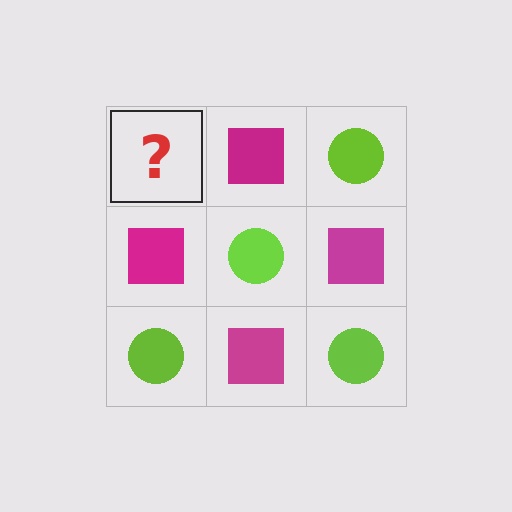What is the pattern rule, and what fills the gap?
The rule is that it alternates lime circle and magenta square in a checkerboard pattern. The gap should be filled with a lime circle.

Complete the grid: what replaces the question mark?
The question mark should be replaced with a lime circle.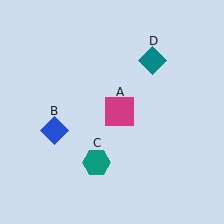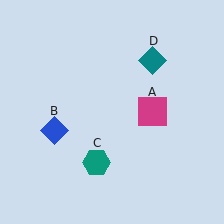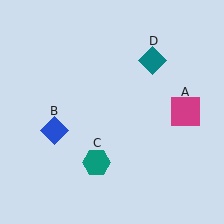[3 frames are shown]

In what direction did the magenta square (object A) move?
The magenta square (object A) moved right.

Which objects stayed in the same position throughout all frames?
Blue diamond (object B) and teal hexagon (object C) and teal diamond (object D) remained stationary.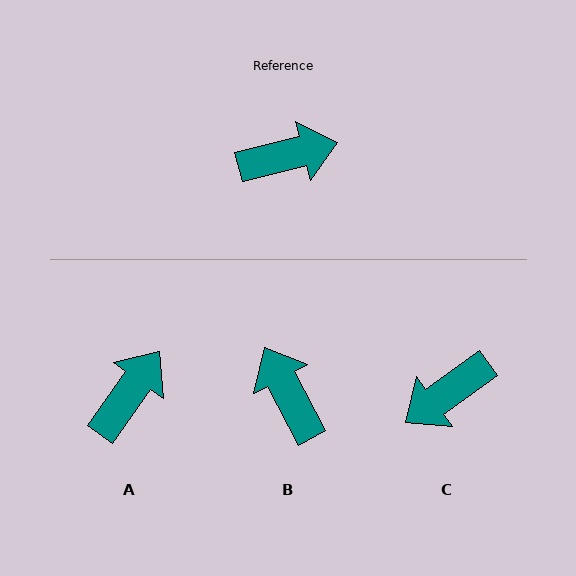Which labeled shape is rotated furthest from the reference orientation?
C, about 158 degrees away.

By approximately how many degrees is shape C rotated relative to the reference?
Approximately 158 degrees clockwise.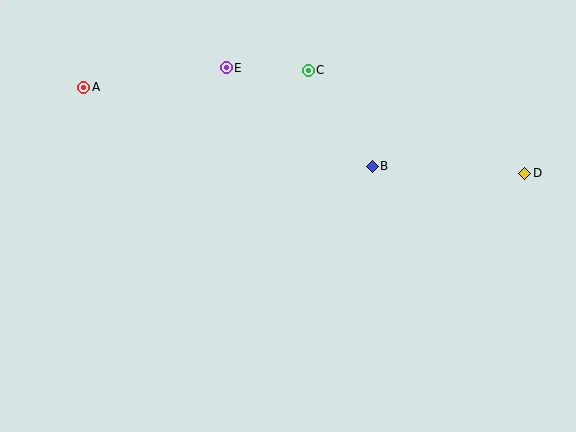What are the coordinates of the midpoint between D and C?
The midpoint between D and C is at (416, 122).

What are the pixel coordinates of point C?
Point C is at (308, 70).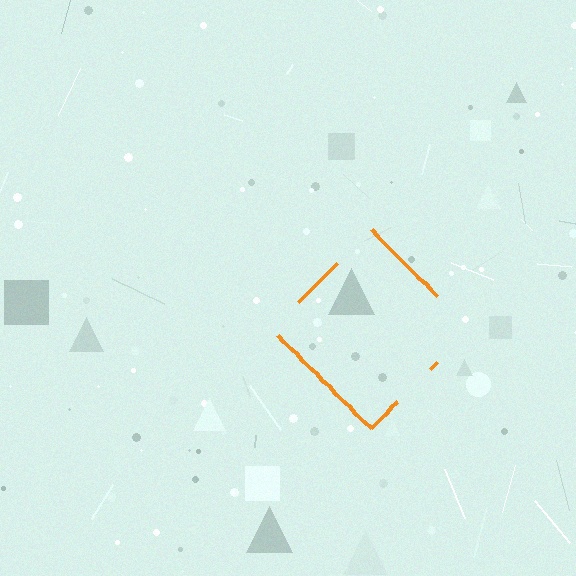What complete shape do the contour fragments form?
The contour fragments form a diamond.